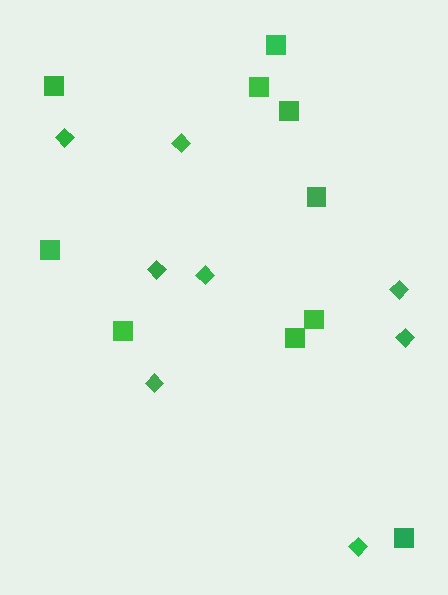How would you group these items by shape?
There are 2 groups: one group of diamonds (8) and one group of squares (10).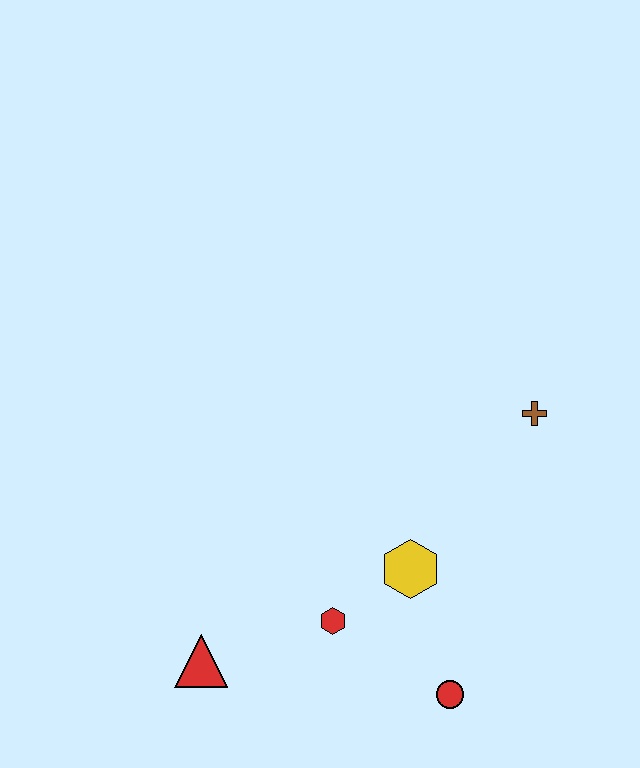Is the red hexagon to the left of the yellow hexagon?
Yes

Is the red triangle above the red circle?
Yes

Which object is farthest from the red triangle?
The brown cross is farthest from the red triangle.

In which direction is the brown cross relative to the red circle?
The brown cross is above the red circle.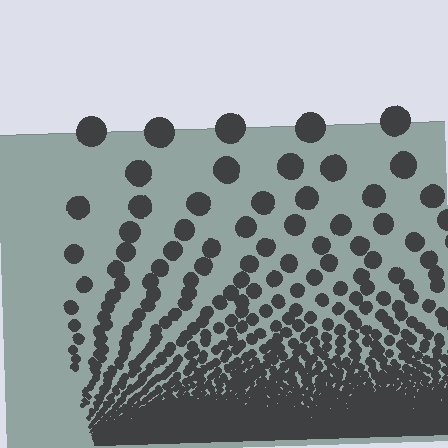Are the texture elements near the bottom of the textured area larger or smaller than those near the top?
Smaller. The gradient is inverted — elements near the bottom are smaller and denser.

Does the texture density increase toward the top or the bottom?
Density increases toward the bottom.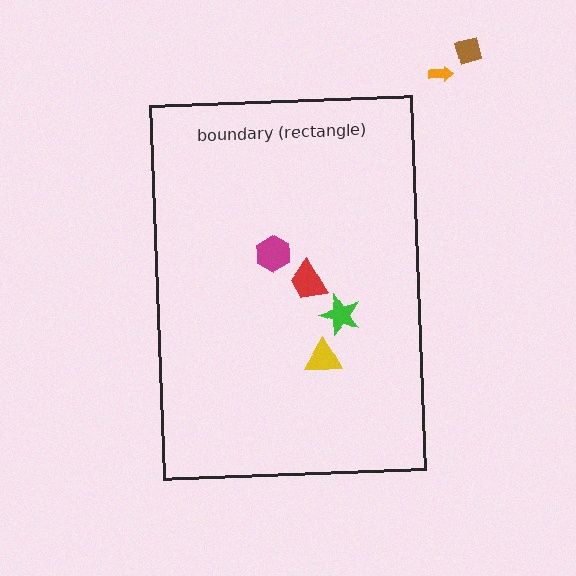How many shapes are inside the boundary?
4 inside, 2 outside.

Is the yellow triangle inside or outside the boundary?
Inside.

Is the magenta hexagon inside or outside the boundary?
Inside.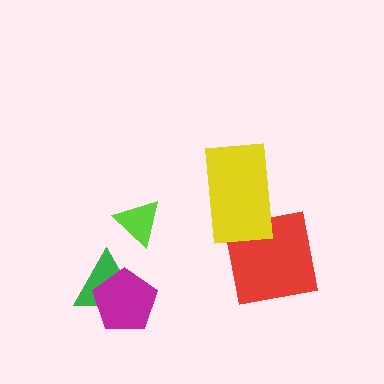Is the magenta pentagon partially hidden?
No, no other shape covers it.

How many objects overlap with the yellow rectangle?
1 object overlaps with the yellow rectangle.